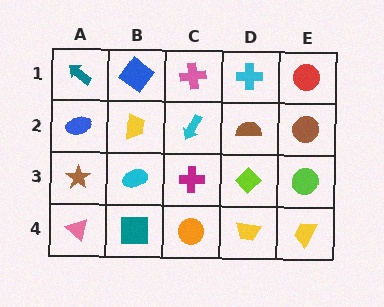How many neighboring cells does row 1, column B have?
3.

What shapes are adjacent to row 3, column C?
A cyan arrow (row 2, column C), an orange circle (row 4, column C), a cyan ellipse (row 3, column B), a lime diamond (row 3, column D).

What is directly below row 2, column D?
A lime diamond.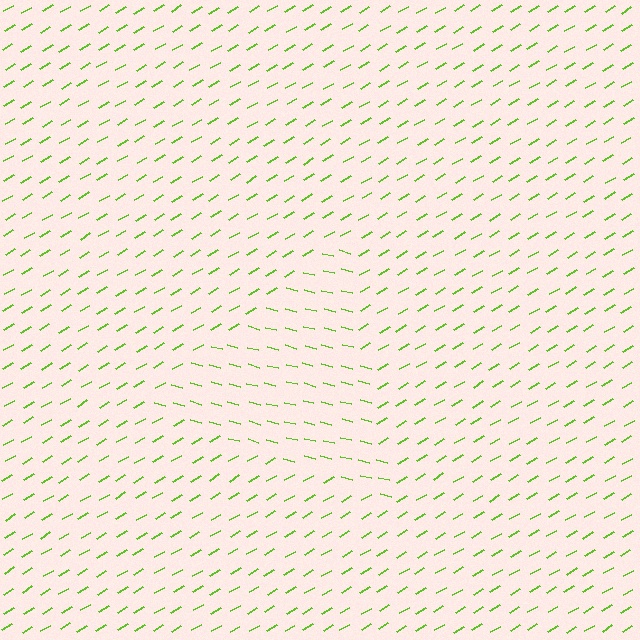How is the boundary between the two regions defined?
The boundary is defined purely by a change in line orientation (approximately 45 degrees difference). All lines are the same color and thickness.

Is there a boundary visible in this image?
Yes, there is a texture boundary formed by a change in line orientation.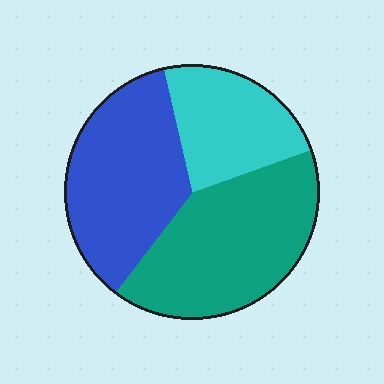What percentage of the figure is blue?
Blue takes up about three eighths (3/8) of the figure.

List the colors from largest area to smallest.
From largest to smallest: teal, blue, cyan.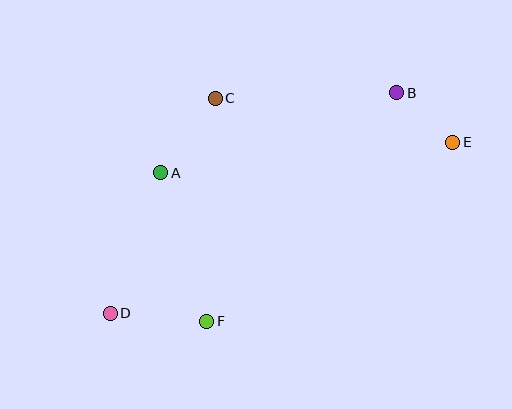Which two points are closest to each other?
Points B and E are closest to each other.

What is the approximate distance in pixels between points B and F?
The distance between B and F is approximately 297 pixels.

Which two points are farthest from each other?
Points D and E are farthest from each other.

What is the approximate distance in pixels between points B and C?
The distance between B and C is approximately 182 pixels.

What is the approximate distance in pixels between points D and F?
The distance between D and F is approximately 97 pixels.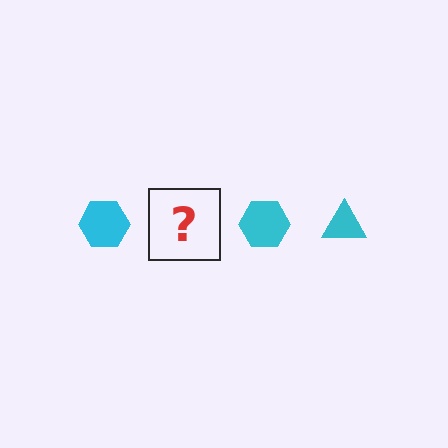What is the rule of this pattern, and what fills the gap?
The rule is that the pattern cycles through hexagon, triangle shapes in cyan. The gap should be filled with a cyan triangle.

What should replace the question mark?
The question mark should be replaced with a cyan triangle.